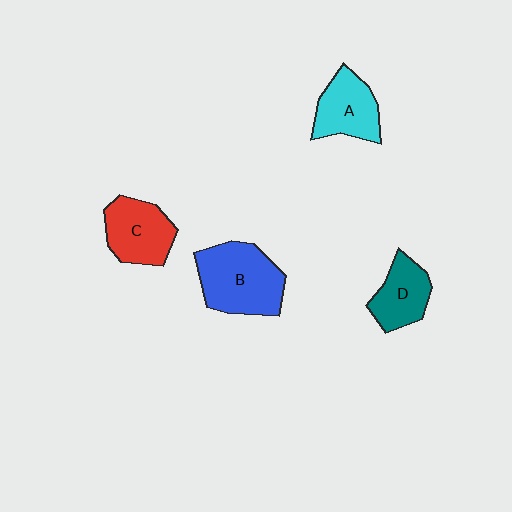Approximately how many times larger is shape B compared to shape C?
Approximately 1.4 times.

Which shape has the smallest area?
Shape D (teal).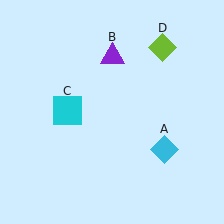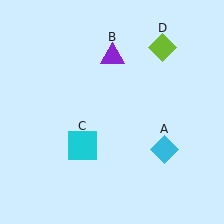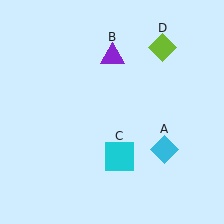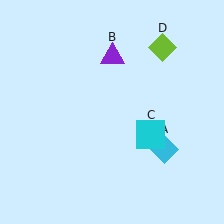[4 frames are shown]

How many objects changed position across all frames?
1 object changed position: cyan square (object C).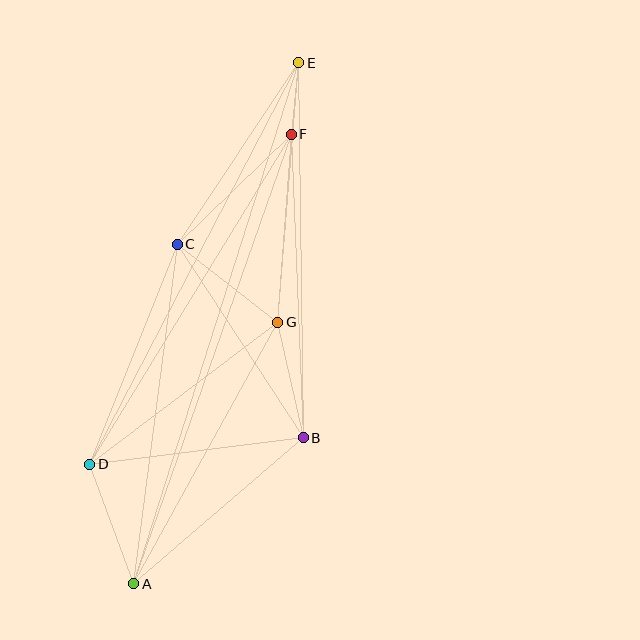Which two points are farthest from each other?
Points A and E are farthest from each other.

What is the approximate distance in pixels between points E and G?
The distance between E and G is approximately 261 pixels.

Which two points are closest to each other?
Points E and F are closest to each other.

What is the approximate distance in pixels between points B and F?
The distance between B and F is approximately 304 pixels.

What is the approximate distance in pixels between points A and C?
The distance between A and C is approximately 342 pixels.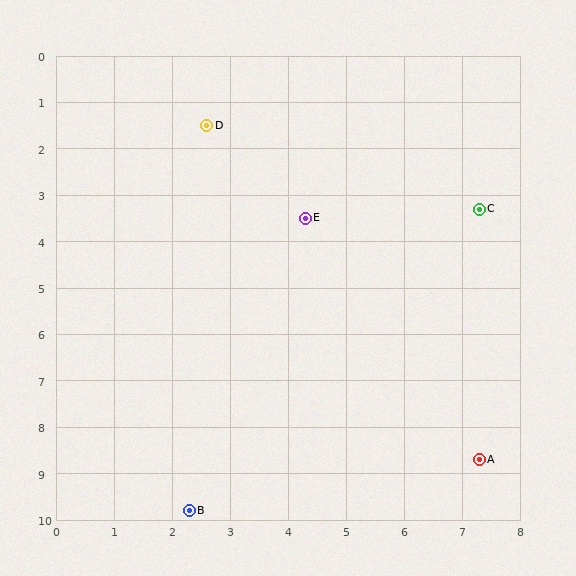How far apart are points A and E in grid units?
Points A and E are about 6.0 grid units apart.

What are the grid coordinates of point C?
Point C is at approximately (7.3, 3.3).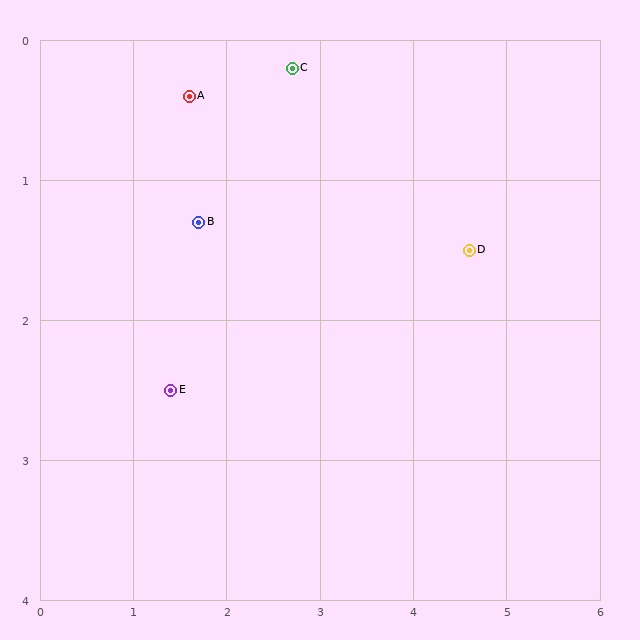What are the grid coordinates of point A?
Point A is at approximately (1.6, 0.4).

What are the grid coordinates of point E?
Point E is at approximately (1.4, 2.5).